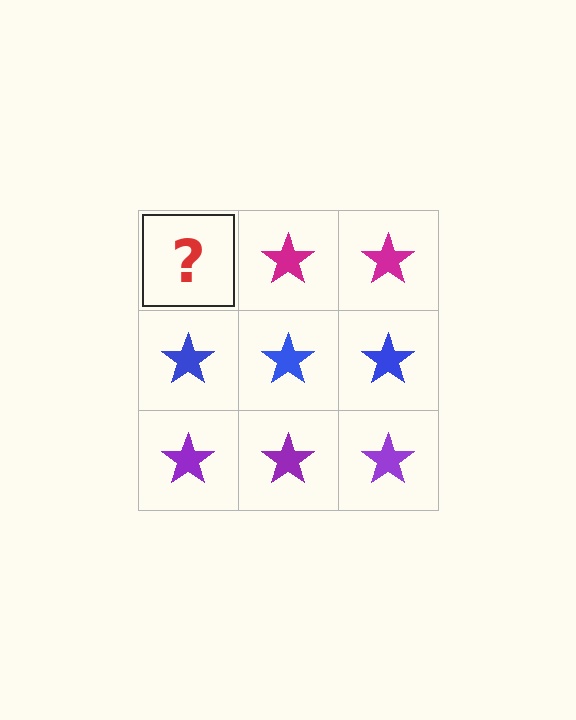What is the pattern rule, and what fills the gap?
The rule is that each row has a consistent color. The gap should be filled with a magenta star.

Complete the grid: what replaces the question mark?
The question mark should be replaced with a magenta star.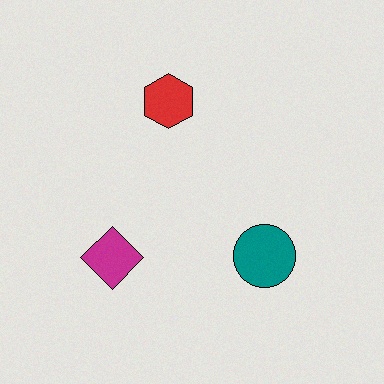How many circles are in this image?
There is 1 circle.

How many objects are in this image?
There are 3 objects.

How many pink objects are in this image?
There are no pink objects.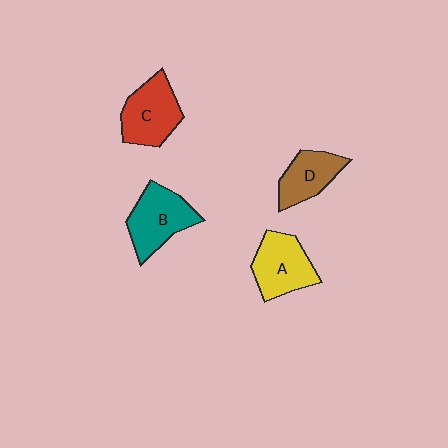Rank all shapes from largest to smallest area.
From largest to smallest: B (teal), C (red), A (yellow), D (brown).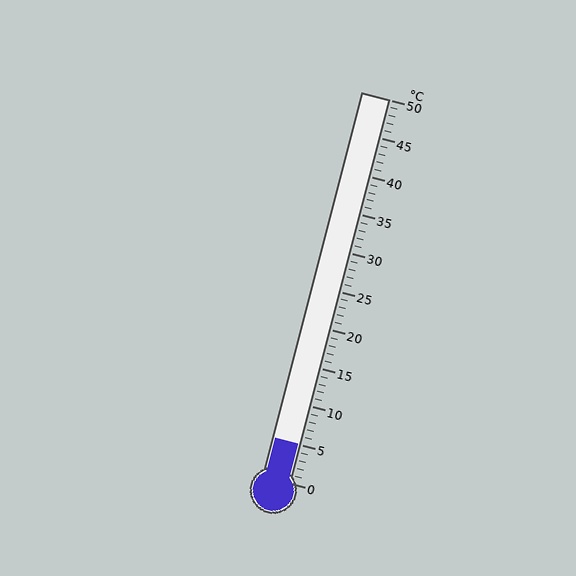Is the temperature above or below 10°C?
The temperature is below 10°C.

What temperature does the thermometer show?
The thermometer shows approximately 5°C.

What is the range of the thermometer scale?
The thermometer scale ranges from 0°C to 50°C.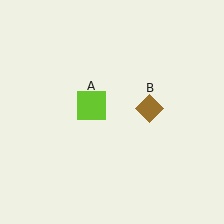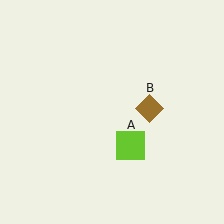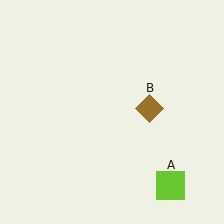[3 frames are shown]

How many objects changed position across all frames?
1 object changed position: lime square (object A).